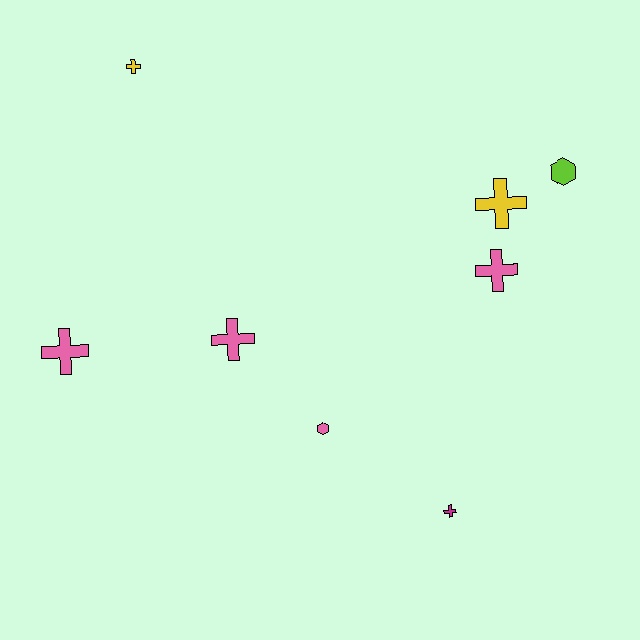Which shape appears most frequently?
Cross, with 6 objects.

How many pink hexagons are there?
There is 1 pink hexagon.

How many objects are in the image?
There are 8 objects.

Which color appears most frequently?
Pink, with 4 objects.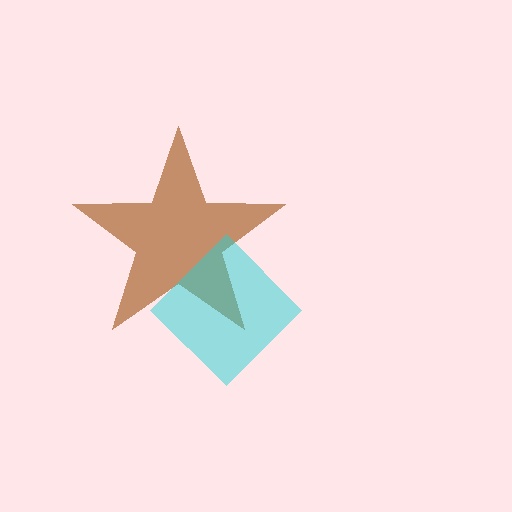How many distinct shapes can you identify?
There are 2 distinct shapes: a brown star, a cyan diamond.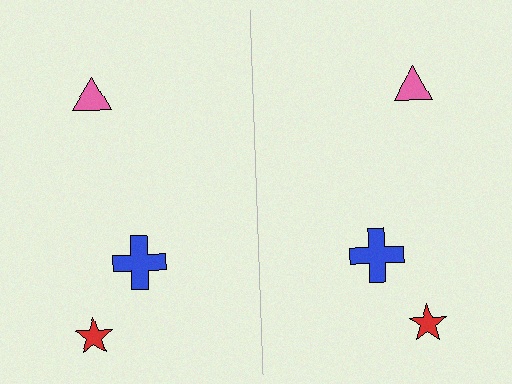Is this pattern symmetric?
Yes, this pattern has bilateral (reflection) symmetry.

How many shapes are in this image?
There are 6 shapes in this image.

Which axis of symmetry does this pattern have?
The pattern has a vertical axis of symmetry running through the center of the image.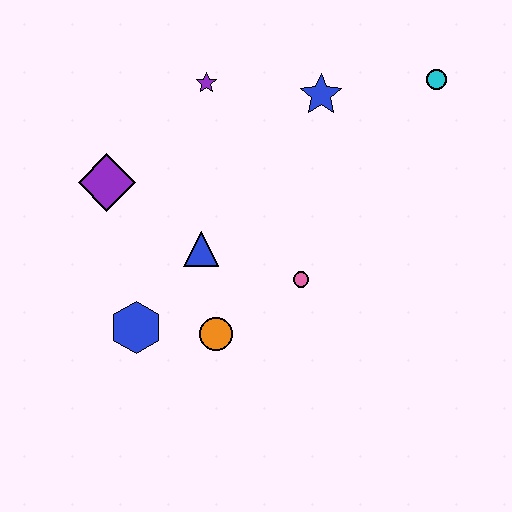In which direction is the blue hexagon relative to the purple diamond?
The blue hexagon is below the purple diamond.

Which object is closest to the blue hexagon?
The orange circle is closest to the blue hexagon.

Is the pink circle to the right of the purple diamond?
Yes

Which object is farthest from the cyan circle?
The blue hexagon is farthest from the cyan circle.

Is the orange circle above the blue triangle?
No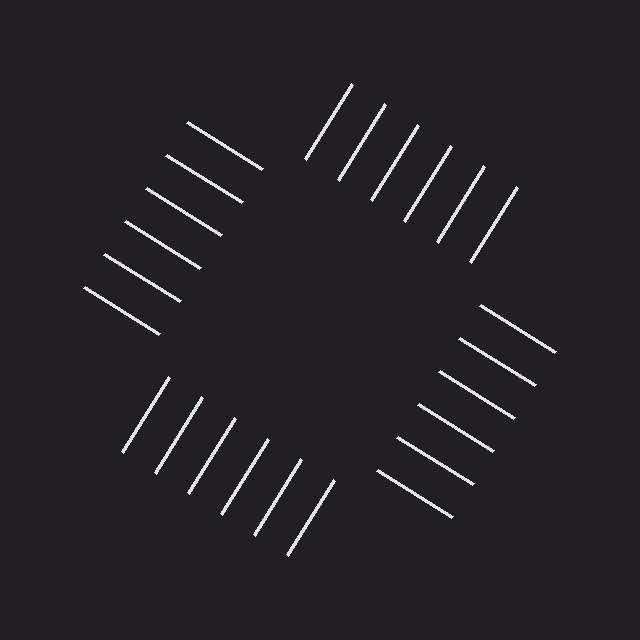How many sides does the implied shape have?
4 sides — the line-ends trace a square.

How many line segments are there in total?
24 — 6 along each of the 4 edges.